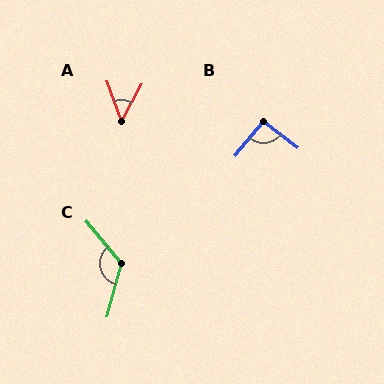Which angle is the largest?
C, at approximately 126 degrees.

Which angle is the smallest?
A, at approximately 48 degrees.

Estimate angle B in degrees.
Approximately 92 degrees.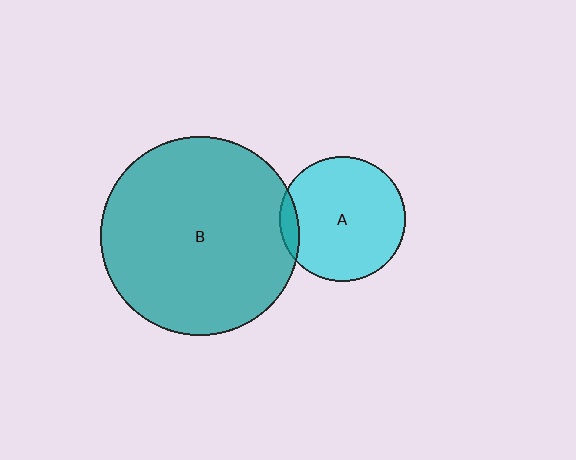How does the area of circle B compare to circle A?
Approximately 2.5 times.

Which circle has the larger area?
Circle B (teal).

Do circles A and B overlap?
Yes.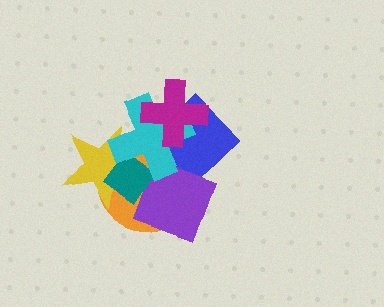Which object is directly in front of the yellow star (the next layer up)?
The teal diamond is directly in front of the yellow star.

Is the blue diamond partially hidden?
Yes, it is partially covered by another shape.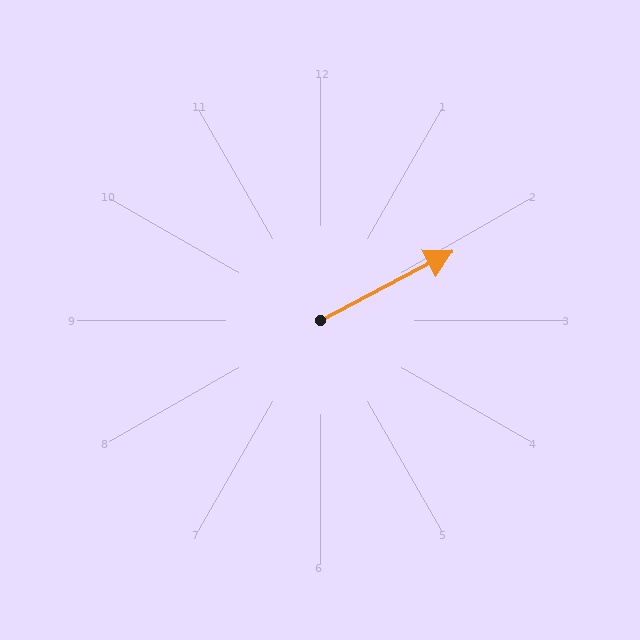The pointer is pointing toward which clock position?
Roughly 2 o'clock.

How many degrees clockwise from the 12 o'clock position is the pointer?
Approximately 62 degrees.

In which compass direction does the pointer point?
Northeast.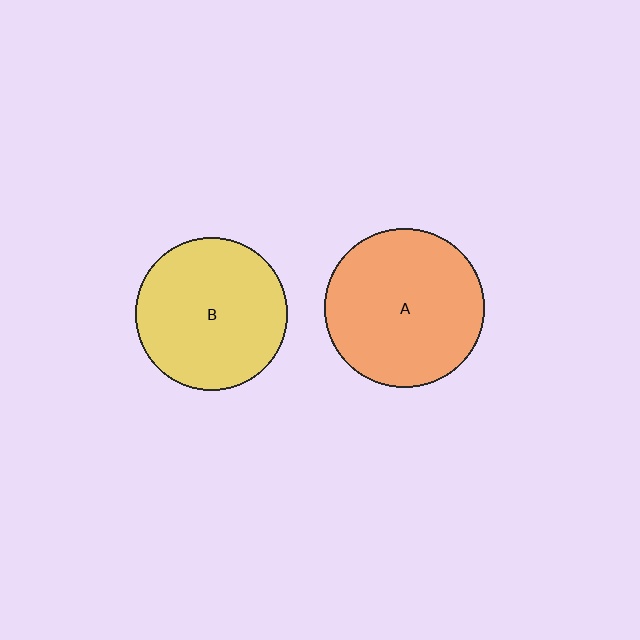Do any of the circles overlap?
No, none of the circles overlap.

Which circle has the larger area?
Circle A (orange).